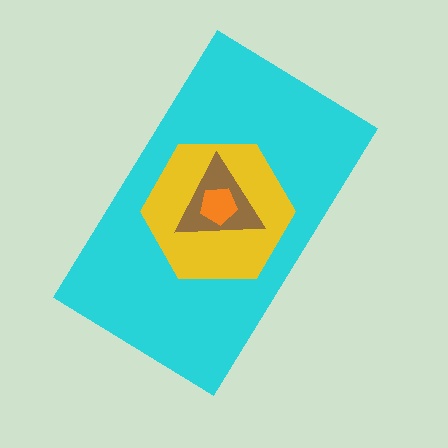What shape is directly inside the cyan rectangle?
The yellow hexagon.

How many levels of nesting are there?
4.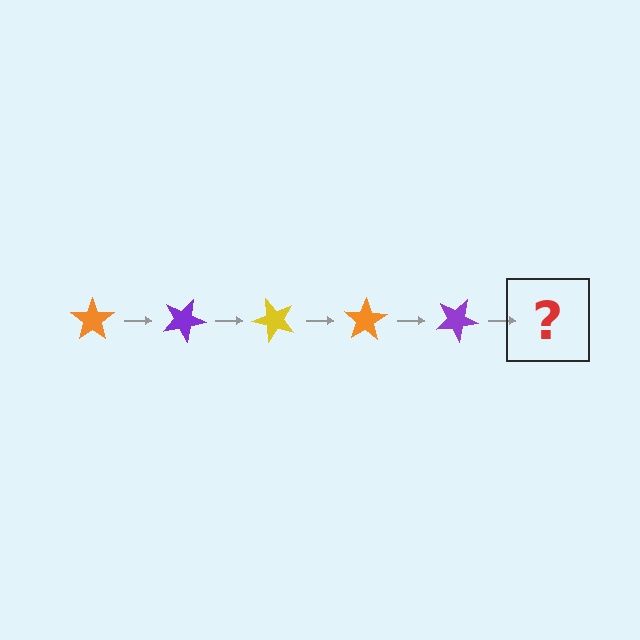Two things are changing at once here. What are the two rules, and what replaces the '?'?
The two rules are that it rotates 25 degrees each step and the color cycles through orange, purple, and yellow. The '?' should be a yellow star, rotated 125 degrees from the start.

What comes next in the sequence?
The next element should be a yellow star, rotated 125 degrees from the start.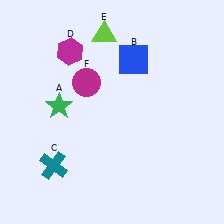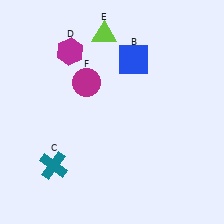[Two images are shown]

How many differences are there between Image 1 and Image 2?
There is 1 difference between the two images.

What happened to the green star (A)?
The green star (A) was removed in Image 2. It was in the top-left area of Image 1.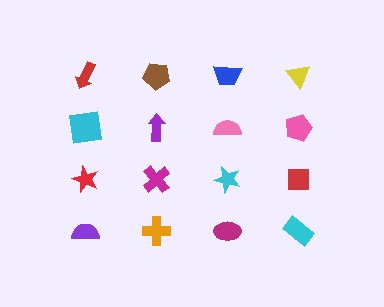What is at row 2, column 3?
A pink semicircle.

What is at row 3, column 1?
A red star.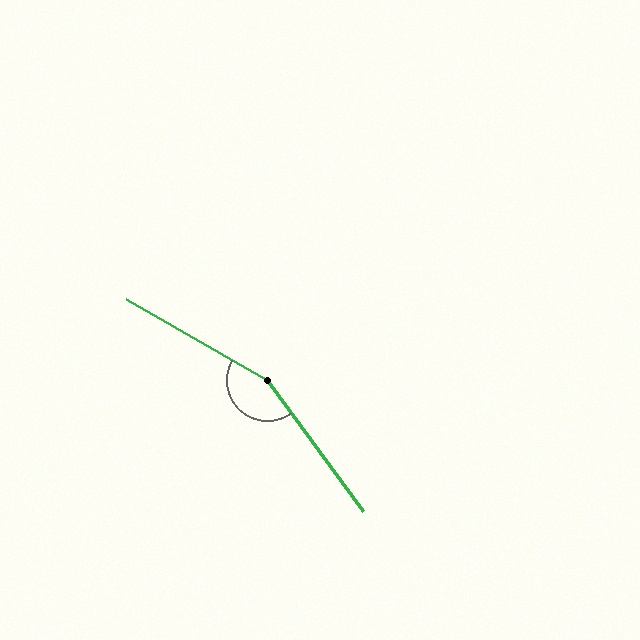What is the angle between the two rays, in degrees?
Approximately 156 degrees.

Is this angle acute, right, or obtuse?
It is obtuse.